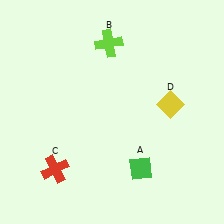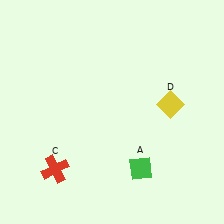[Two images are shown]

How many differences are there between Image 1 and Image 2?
There is 1 difference between the two images.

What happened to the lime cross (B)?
The lime cross (B) was removed in Image 2. It was in the top-left area of Image 1.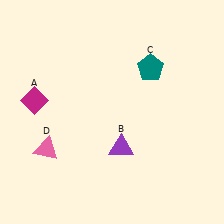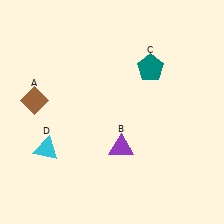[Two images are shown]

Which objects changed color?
A changed from magenta to brown. D changed from pink to cyan.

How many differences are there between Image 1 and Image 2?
There are 2 differences between the two images.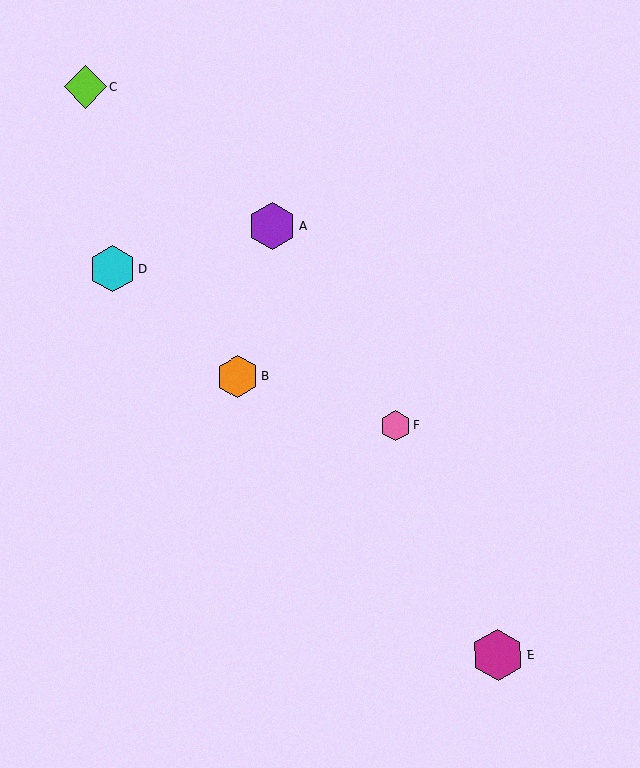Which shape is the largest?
The magenta hexagon (labeled E) is the largest.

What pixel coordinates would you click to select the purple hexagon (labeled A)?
Click at (272, 226) to select the purple hexagon A.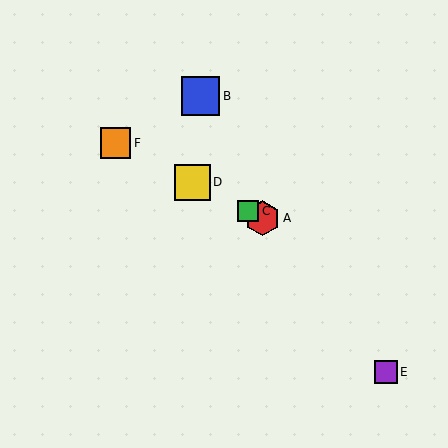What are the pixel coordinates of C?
Object C is at (248, 211).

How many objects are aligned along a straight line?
4 objects (A, C, D, F) are aligned along a straight line.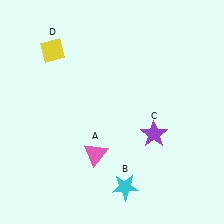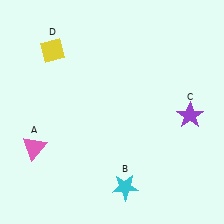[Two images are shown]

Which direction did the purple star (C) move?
The purple star (C) moved right.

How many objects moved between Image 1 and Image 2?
2 objects moved between the two images.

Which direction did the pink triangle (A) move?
The pink triangle (A) moved left.